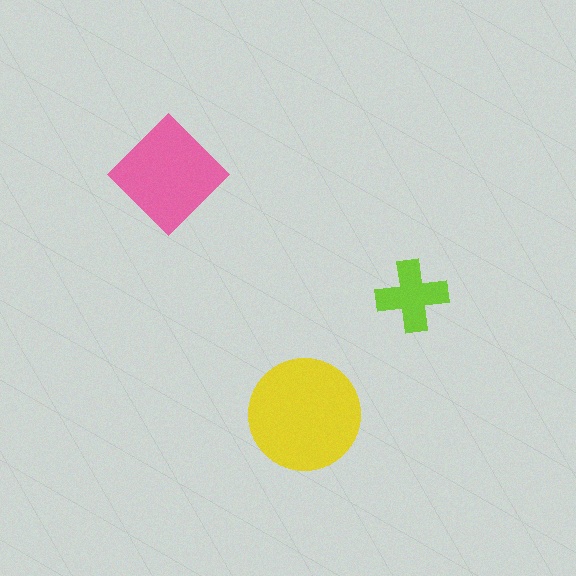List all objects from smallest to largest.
The lime cross, the pink diamond, the yellow circle.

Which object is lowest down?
The yellow circle is bottommost.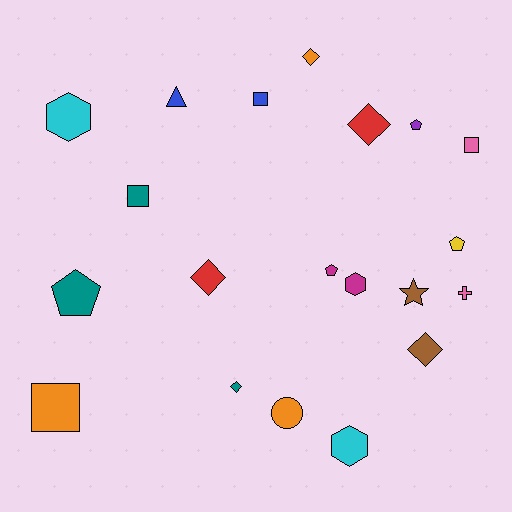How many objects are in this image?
There are 20 objects.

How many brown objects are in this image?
There are 2 brown objects.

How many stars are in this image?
There is 1 star.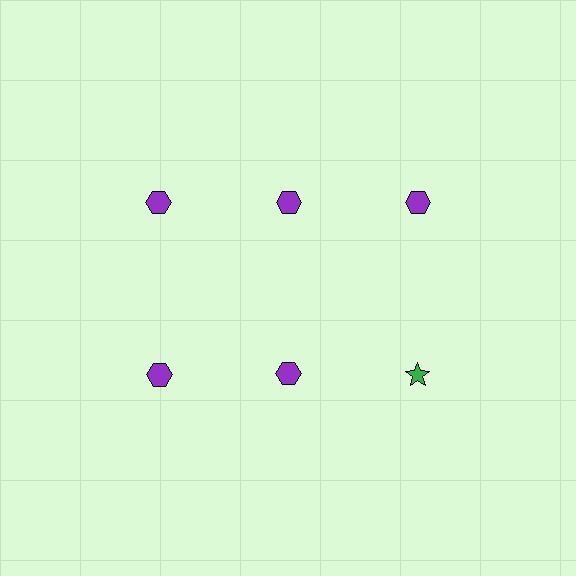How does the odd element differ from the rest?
It differs in both color (green instead of purple) and shape (star instead of hexagon).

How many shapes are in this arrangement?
There are 6 shapes arranged in a grid pattern.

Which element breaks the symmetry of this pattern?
The green star in the second row, center column breaks the symmetry. All other shapes are purple hexagons.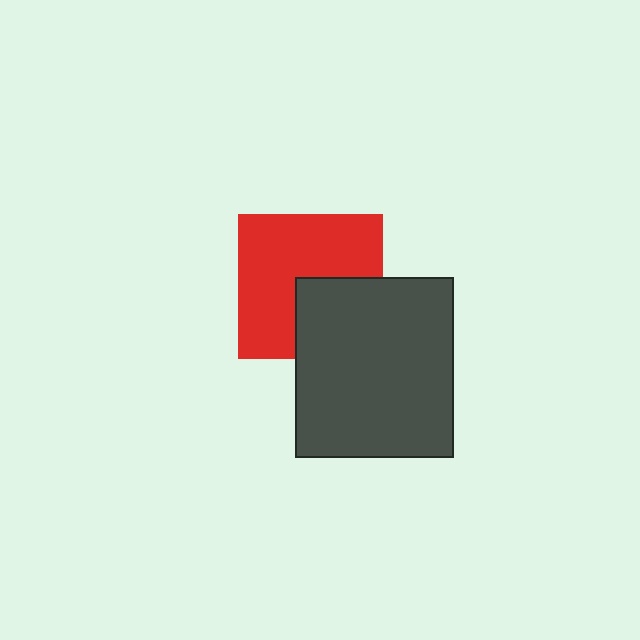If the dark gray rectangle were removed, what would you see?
You would see the complete red square.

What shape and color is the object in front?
The object in front is a dark gray rectangle.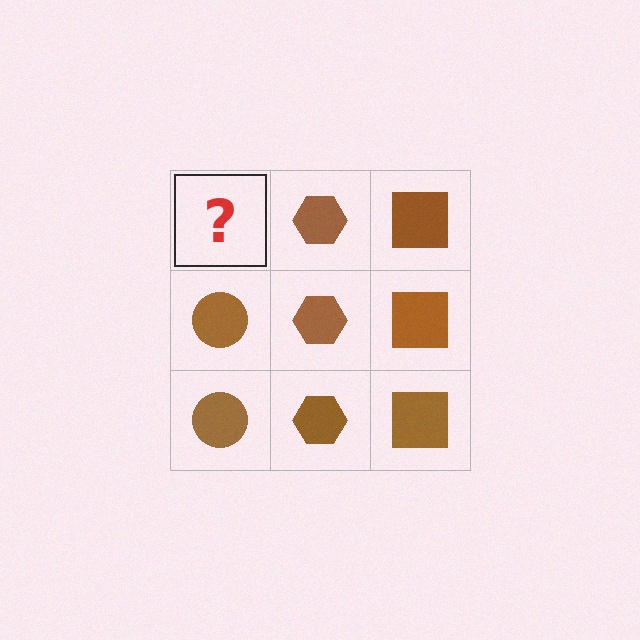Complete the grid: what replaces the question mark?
The question mark should be replaced with a brown circle.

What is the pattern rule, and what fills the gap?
The rule is that each column has a consistent shape. The gap should be filled with a brown circle.